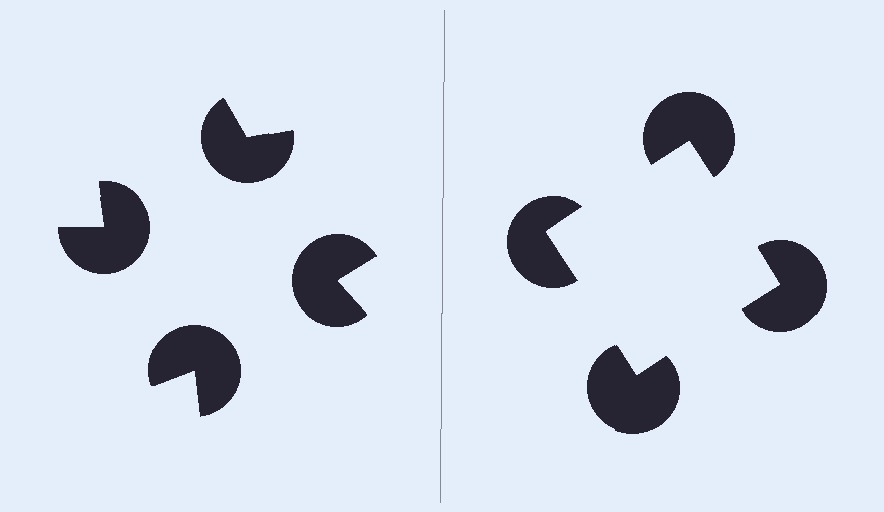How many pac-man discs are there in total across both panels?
8 — 4 on each side.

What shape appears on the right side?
An illusory square.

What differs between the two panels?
The pac-man discs are positioned identically on both sides; only the wedge orientations differ. On the right they align to a square; on the left they are misaligned.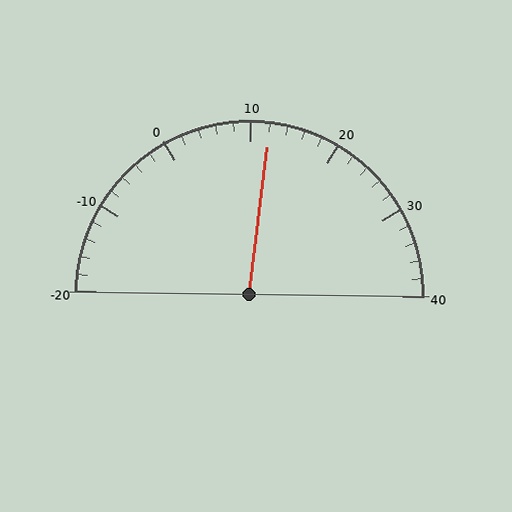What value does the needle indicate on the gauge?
The needle indicates approximately 12.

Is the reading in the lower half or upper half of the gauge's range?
The reading is in the upper half of the range (-20 to 40).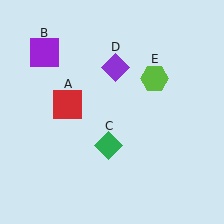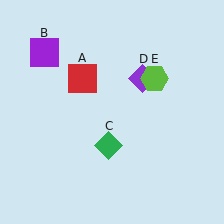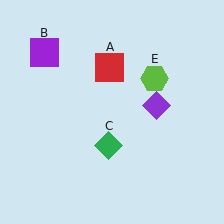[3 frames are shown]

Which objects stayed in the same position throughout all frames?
Purple square (object B) and green diamond (object C) and lime hexagon (object E) remained stationary.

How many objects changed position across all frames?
2 objects changed position: red square (object A), purple diamond (object D).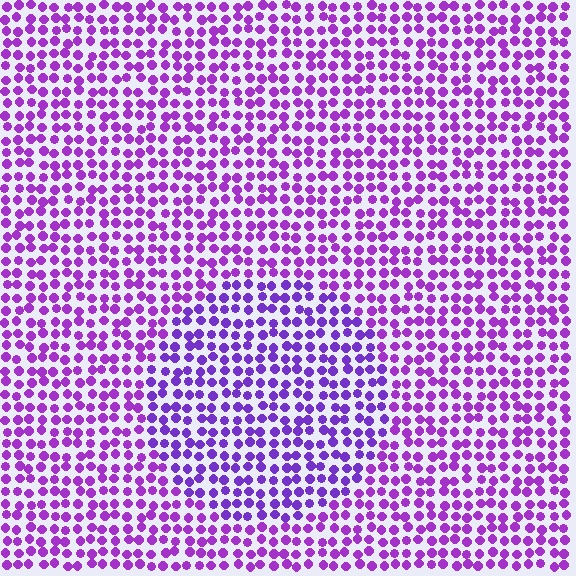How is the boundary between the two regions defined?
The boundary is defined purely by a slight shift in hue (about 19 degrees). Spacing, size, and orientation are identical on both sides.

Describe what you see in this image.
The image is filled with small purple elements in a uniform arrangement. A circle-shaped region is visible where the elements are tinted to a slightly different hue, forming a subtle color boundary.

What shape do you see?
I see a circle.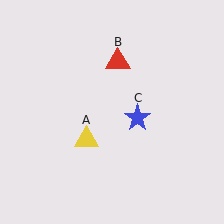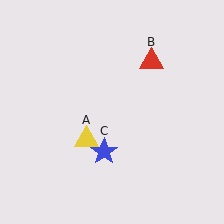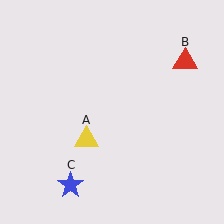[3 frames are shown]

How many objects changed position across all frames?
2 objects changed position: red triangle (object B), blue star (object C).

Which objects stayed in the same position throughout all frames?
Yellow triangle (object A) remained stationary.